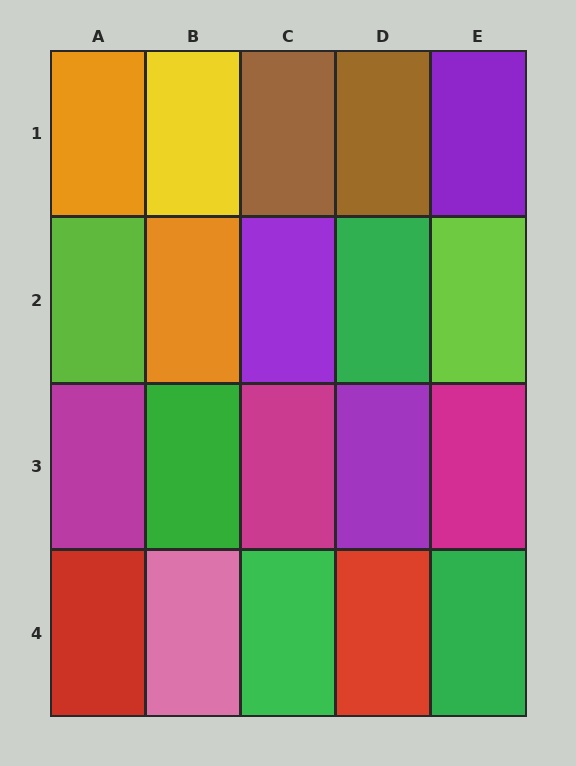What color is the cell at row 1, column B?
Yellow.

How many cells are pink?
1 cell is pink.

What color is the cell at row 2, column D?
Green.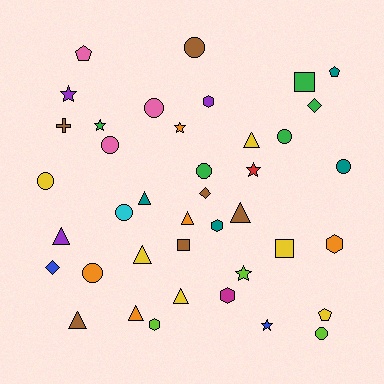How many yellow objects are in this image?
There are 6 yellow objects.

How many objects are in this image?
There are 40 objects.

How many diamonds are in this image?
There are 3 diamonds.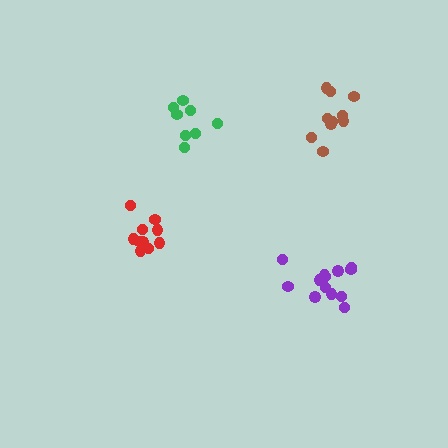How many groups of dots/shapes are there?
There are 4 groups.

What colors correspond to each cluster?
The clusters are colored: purple, brown, red, green.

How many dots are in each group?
Group 1: 13 dots, Group 2: 10 dots, Group 3: 10 dots, Group 4: 8 dots (41 total).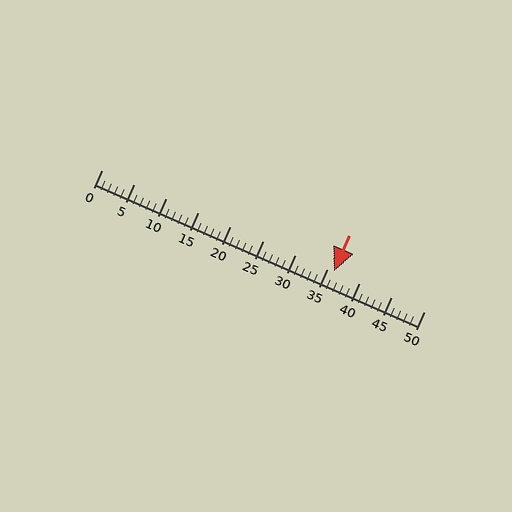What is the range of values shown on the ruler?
The ruler shows values from 0 to 50.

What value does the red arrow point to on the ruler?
The red arrow points to approximately 36.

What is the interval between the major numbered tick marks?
The major tick marks are spaced 5 units apart.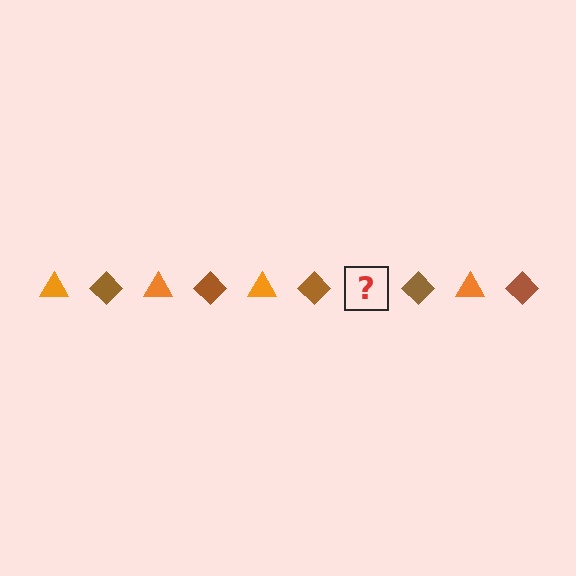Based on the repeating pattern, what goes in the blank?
The blank should be an orange triangle.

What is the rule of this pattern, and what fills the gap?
The rule is that the pattern alternates between orange triangle and brown diamond. The gap should be filled with an orange triangle.